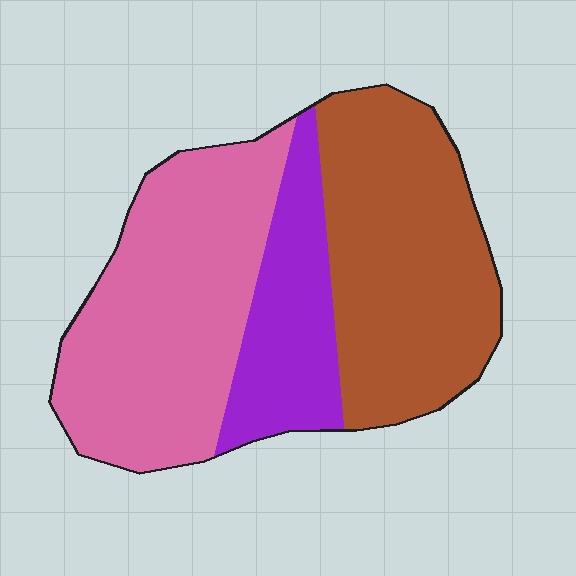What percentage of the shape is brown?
Brown covers about 40% of the shape.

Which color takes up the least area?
Purple, at roughly 20%.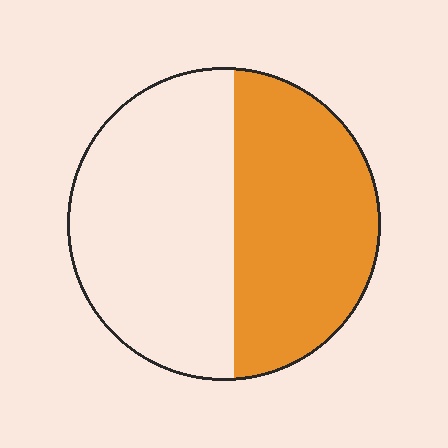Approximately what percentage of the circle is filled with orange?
Approximately 45%.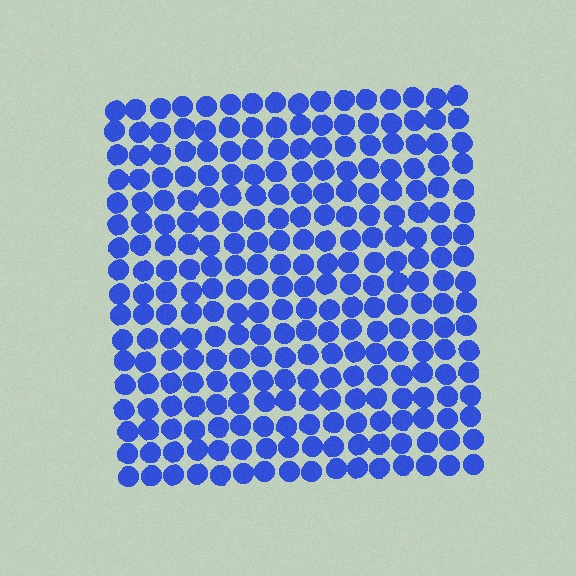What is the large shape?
The large shape is a square.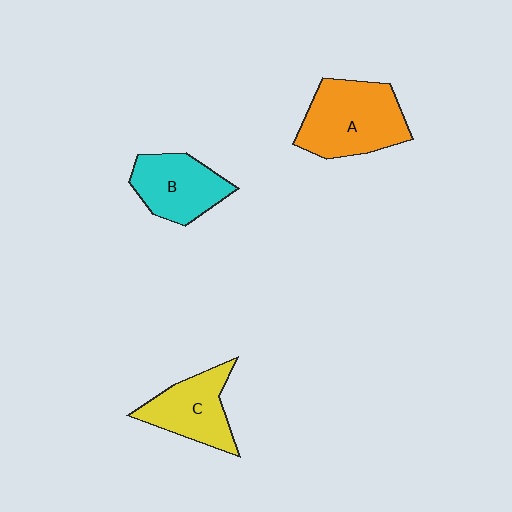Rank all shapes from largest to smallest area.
From largest to smallest: A (orange), B (cyan), C (yellow).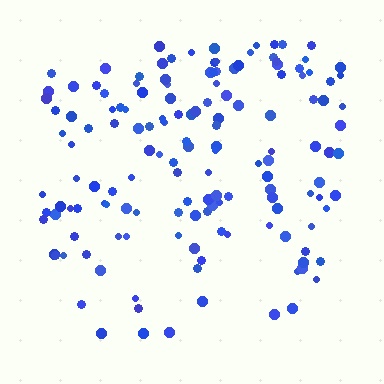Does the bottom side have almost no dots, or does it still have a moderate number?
Still a moderate number, just noticeably fewer than the top.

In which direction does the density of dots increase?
From bottom to top, with the top side densest.